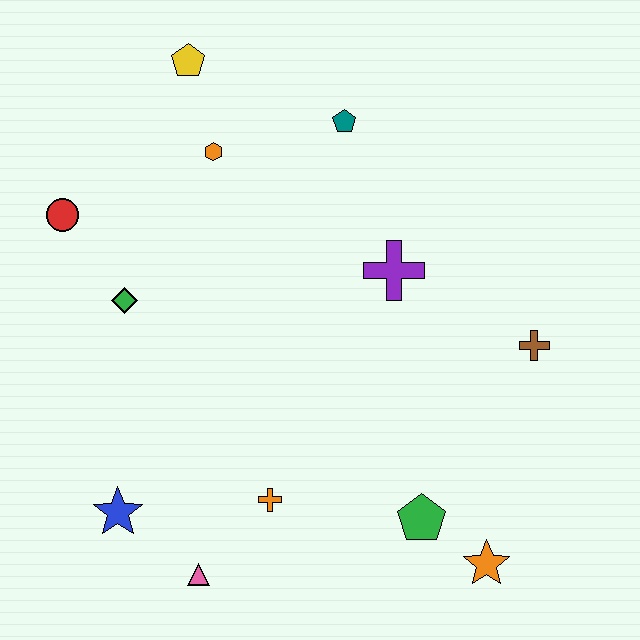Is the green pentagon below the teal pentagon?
Yes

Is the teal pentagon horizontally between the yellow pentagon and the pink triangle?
No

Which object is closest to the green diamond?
The red circle is closest to the green diamond.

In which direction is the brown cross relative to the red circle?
The brown cross is to the right of the red circle.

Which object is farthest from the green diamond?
The orange star is farthest from the green diamond.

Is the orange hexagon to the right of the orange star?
No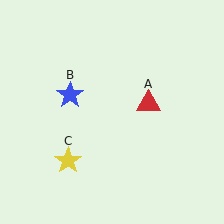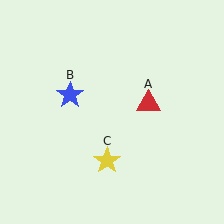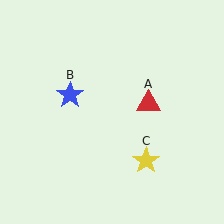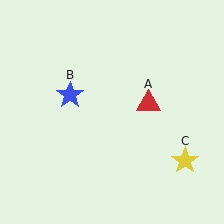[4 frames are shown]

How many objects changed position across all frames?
1 object changed position: yellow star (object C).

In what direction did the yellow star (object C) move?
The yellow star (object C) moved right.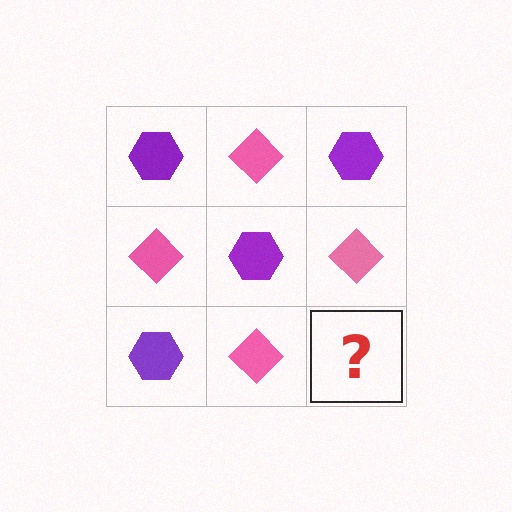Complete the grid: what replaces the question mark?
The question mark should be replaced with a purple hexagon.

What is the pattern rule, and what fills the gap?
The rule is that it alternates purple hexagon and pink diamond in a checkerboard pattern. The gap should be filled with a purple hexagon.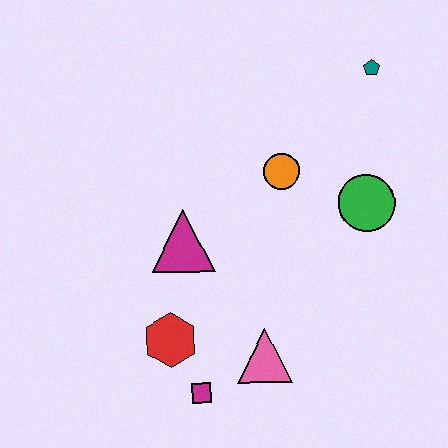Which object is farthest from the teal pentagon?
The magenta square is farthest from the teal pentagon.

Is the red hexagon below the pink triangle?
No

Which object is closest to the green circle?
The orange circle is closest to the green circle.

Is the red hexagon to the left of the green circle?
Yes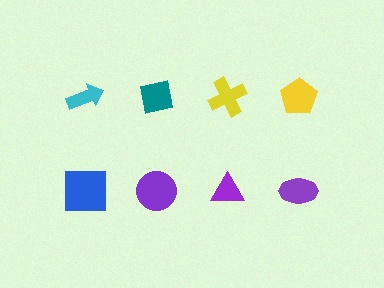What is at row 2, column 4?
A purple ellipse.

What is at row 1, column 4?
A yellow pentagon.